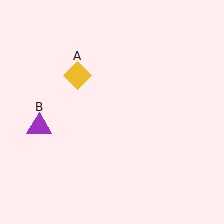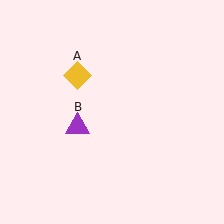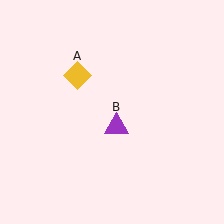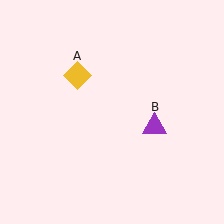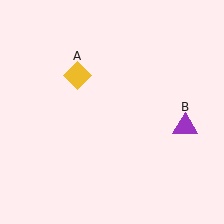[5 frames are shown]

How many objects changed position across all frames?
1 object changed position: purple triangle (object B).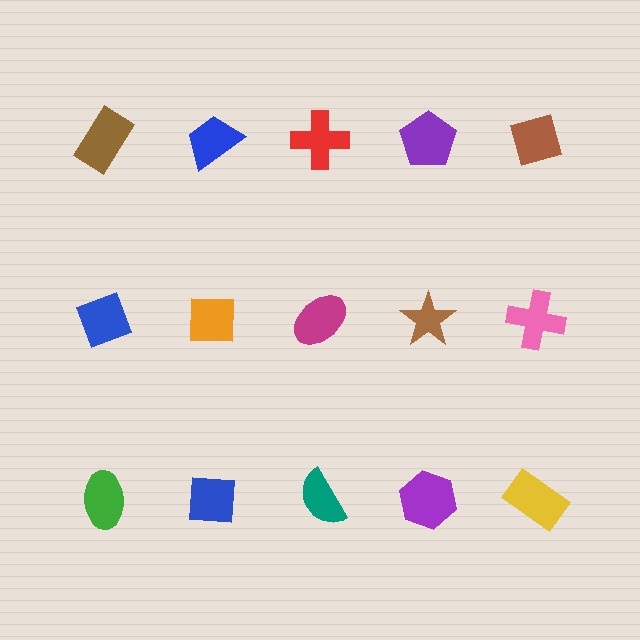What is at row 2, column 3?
A magenta ellipse.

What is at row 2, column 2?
An orange square.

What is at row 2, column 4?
A brown star.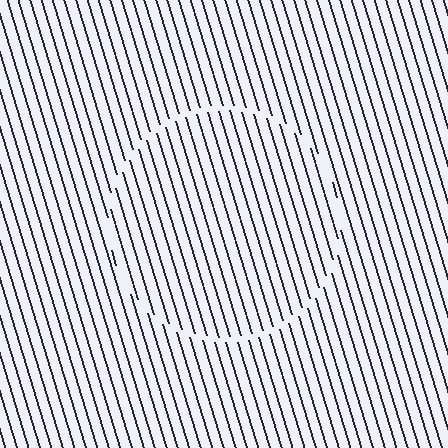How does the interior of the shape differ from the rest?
The interior of the shape contains the same grating, shifted by half a period — the contour is defined by the phase discontinuity where line-ends from the inner and outer gratings abut.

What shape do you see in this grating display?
An illusory circle. The interior of the shape contains the same grating, shifted by half a period — the contour is defined by the phase discontinuity where line-ends from the inner and outer gratings abut.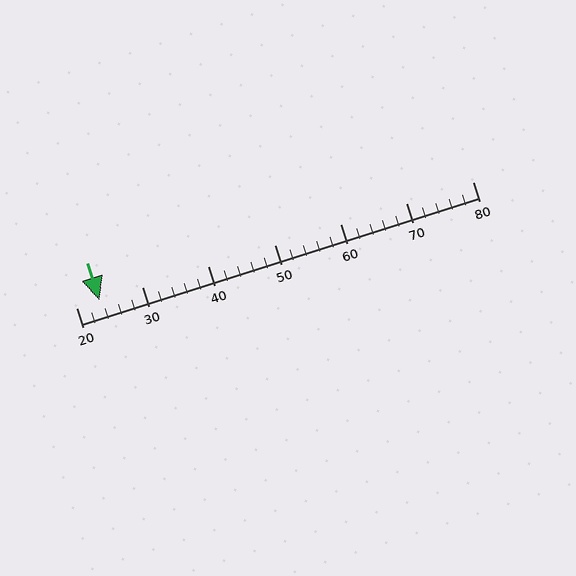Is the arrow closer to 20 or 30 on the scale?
The arrow is closer to 20.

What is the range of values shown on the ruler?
The ruler shows values from 20 to 80.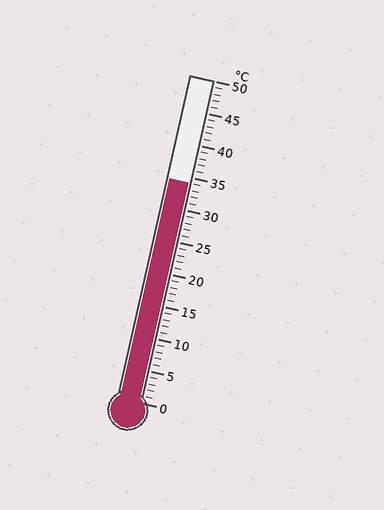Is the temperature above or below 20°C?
The temperature is above 20°C.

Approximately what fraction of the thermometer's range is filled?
The thermometer is filled to approximately 70% of its range.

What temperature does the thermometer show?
The thermometer shows approximately 34°C.